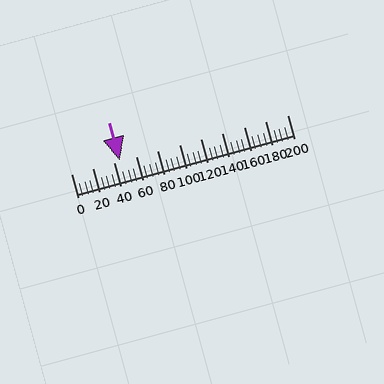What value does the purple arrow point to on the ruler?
The purple arrow points to approximately 45.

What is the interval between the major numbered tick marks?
The major tick marks are spaced 20 units apart.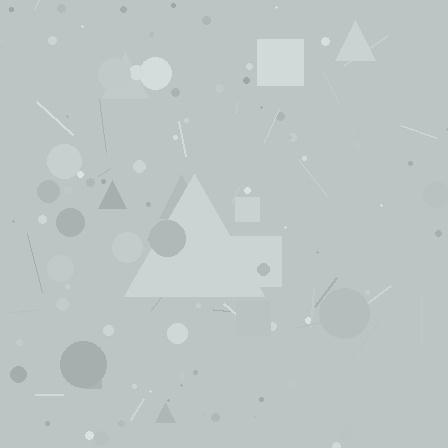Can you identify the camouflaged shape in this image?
The camouflaged shape is a triangle.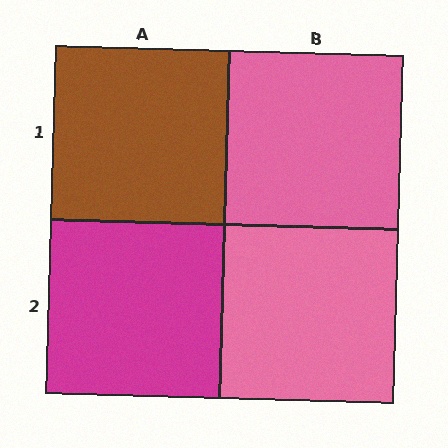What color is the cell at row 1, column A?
Brown.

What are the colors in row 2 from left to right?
Magenta, pink.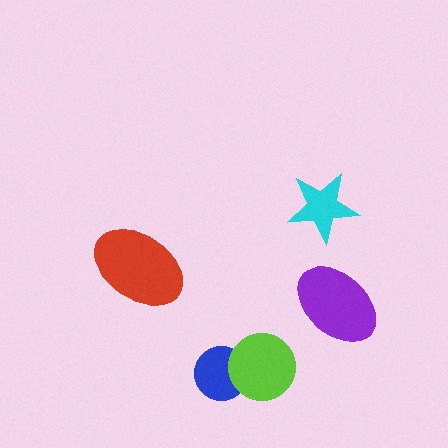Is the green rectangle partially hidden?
Yes, it is partially covered by another shape.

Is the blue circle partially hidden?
Yes, it is partially covered by another shape.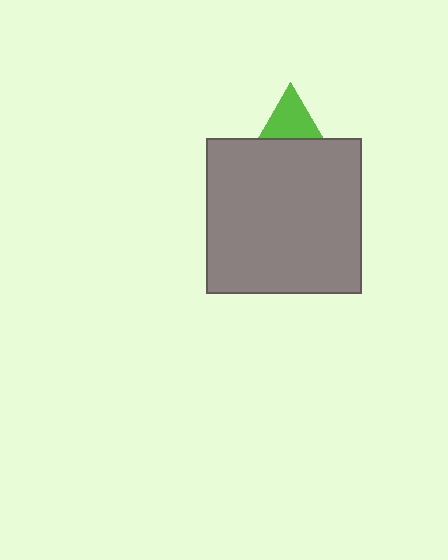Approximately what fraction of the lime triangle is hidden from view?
Roughly 61% of the lime triangle is hidden behind the gray square.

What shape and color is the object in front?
The object in front is a gray square.